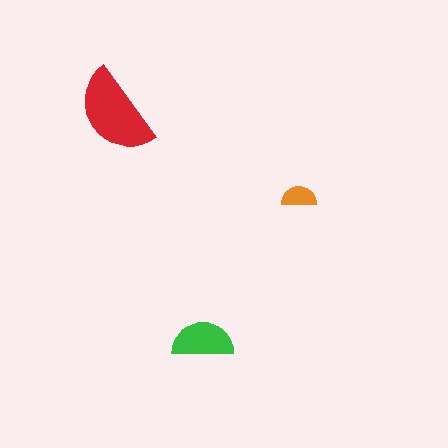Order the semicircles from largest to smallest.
the red one, the green one, the orange one.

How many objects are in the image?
There are 3 objects in the image.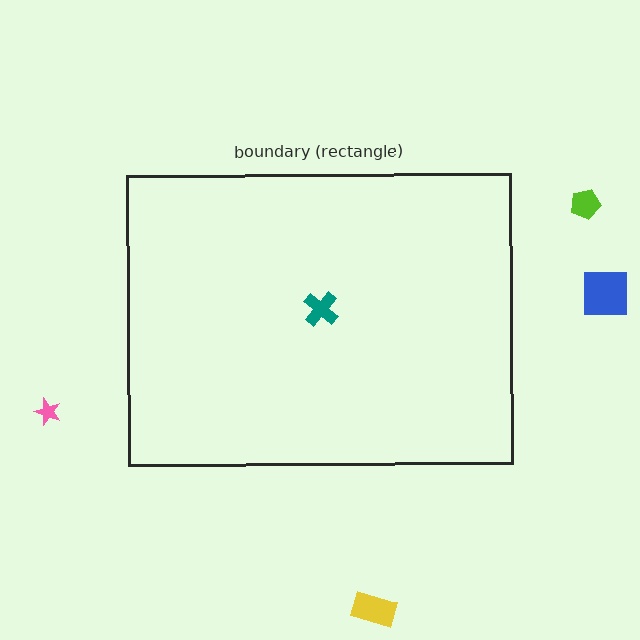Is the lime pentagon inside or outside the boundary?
Outside.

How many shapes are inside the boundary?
1 inside, 4 outside.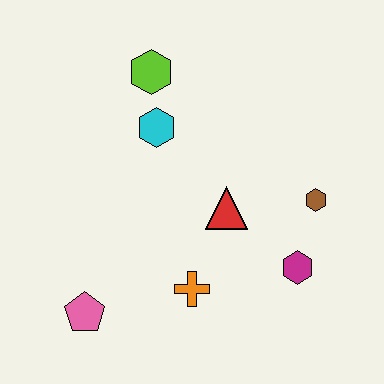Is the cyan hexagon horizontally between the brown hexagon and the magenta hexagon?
No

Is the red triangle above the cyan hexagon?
No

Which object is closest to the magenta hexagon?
The brown hexagon is closest to the magenta hexagon.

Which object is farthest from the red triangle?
The pink pentagon is farthest from the red triangle.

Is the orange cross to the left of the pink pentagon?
No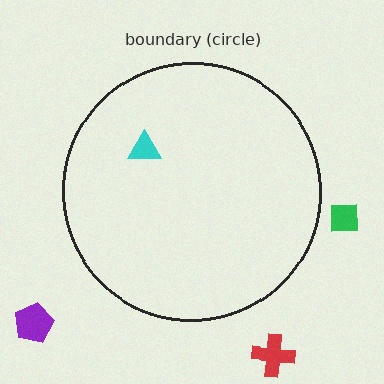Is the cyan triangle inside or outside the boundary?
Inside.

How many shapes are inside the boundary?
1 inside, 3 outside.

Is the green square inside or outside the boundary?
Outside.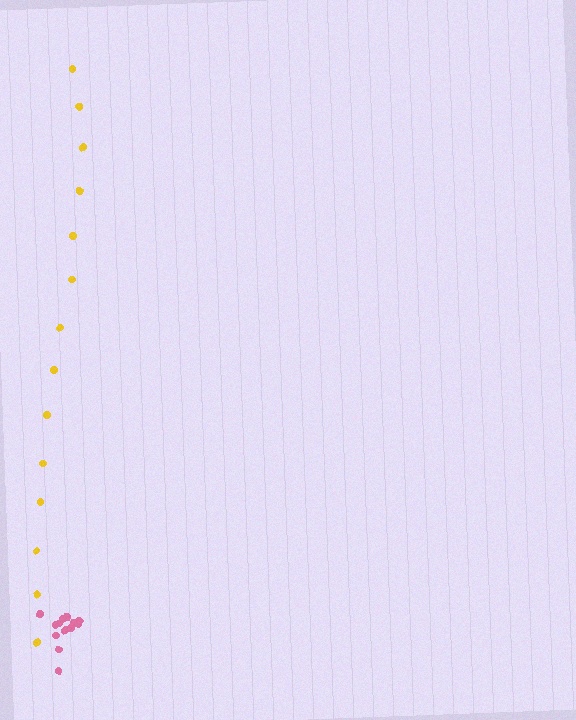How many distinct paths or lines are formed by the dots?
There are 2 distinct paths.